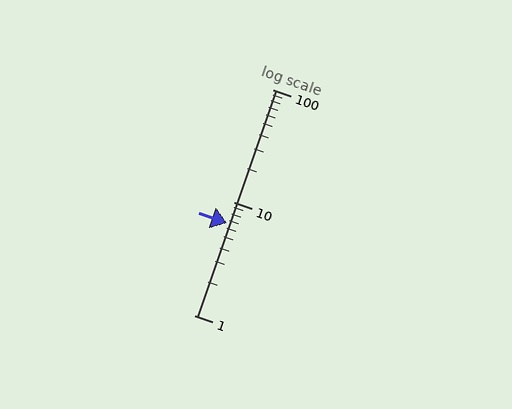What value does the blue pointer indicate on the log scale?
The pointer indicates approximately 6.6.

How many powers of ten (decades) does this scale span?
The scale spans 2 decades, from 1 to 100.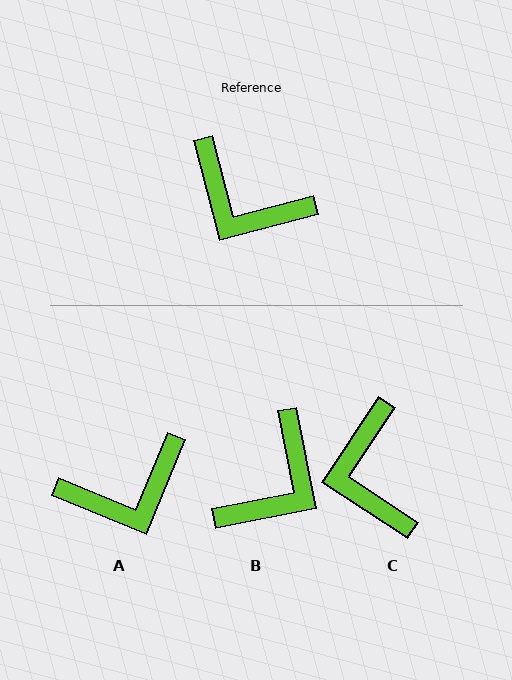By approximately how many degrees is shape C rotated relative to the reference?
Approximately 48 degrees clockwise.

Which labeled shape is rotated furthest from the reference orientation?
B, about 87 degrees away.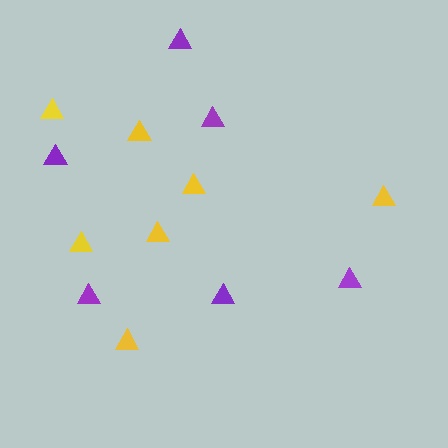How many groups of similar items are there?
There are 2 groups: one group of yellow triangles (7) and one group of purple triangles (6).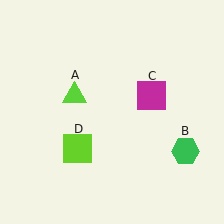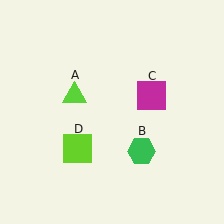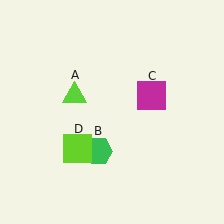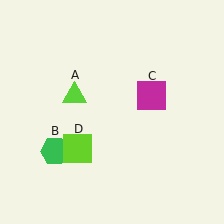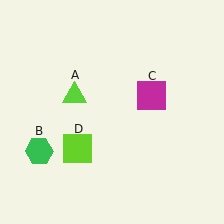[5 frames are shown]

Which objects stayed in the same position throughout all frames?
Lime triangle (object A) and magenta square (object C) and lime square (object D) remained stationary.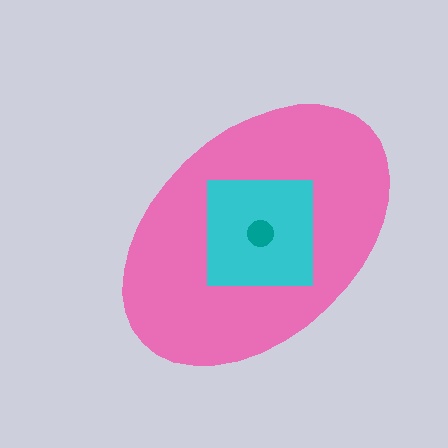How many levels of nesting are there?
3.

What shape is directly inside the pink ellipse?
The cyan square.